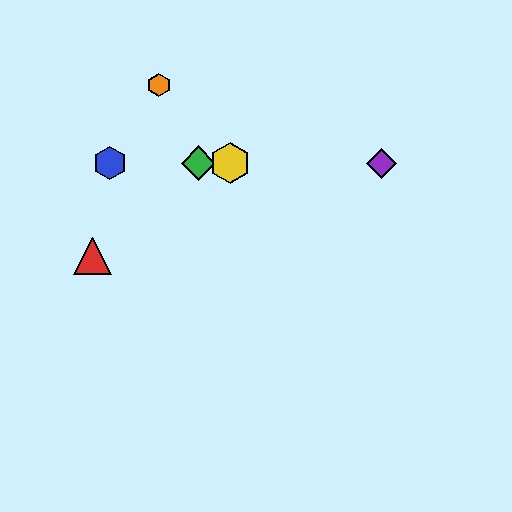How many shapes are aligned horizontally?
4 shapes (the blue hexagon, the green diamond, the yellow hexagon, the purple diamond) are aligned horizontally.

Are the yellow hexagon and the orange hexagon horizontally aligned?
No, the yellow hexagon is at y≈163 and the orange hexagon is at y≈85.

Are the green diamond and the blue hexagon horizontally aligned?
Yes, both are at y≈163.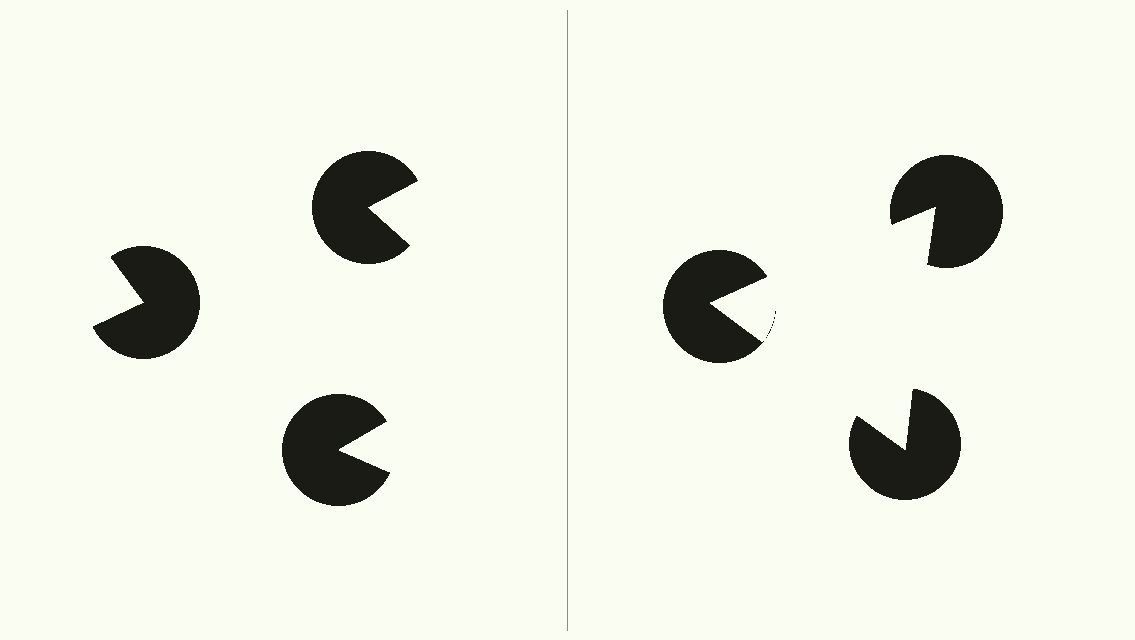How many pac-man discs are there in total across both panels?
6 — 3 on each side.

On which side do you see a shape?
An illusory triangle appears on the right side. On the left side the wedge cuts are rotated, so no coherent shape forms.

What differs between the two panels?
The pac-man discs are positioned identically on both sides; only the wedge orientations differ. On the right they align to a triangle; on the left they are misaligned.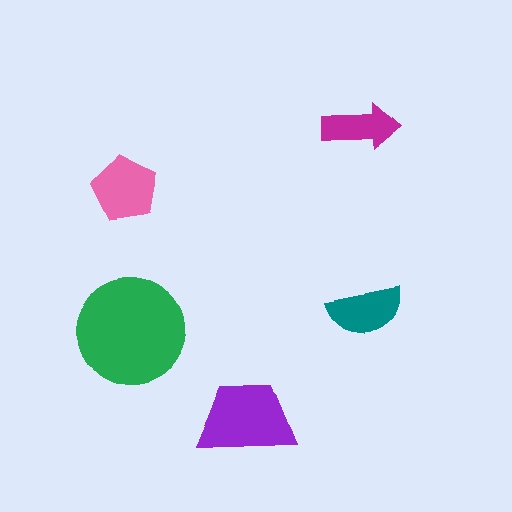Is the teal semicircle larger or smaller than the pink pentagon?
Smaller.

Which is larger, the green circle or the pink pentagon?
The green circle.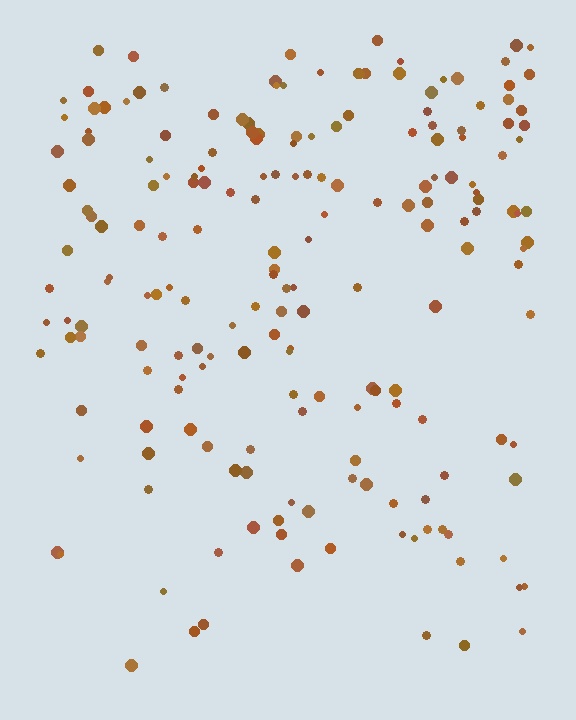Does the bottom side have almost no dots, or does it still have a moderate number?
Still a moderate number, just noticeably fewer than the top.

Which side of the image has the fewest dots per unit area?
The bottom.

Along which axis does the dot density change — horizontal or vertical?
Vertical.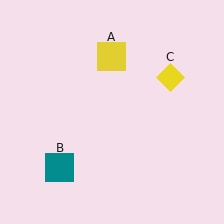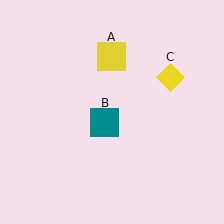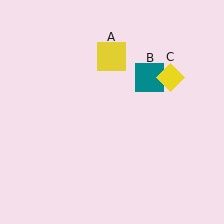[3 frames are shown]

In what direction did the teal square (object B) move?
The teal square (object B) moved up and to the right.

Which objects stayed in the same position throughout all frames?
Yellow square (object A) and yellow diamond (object C) remained stationary.